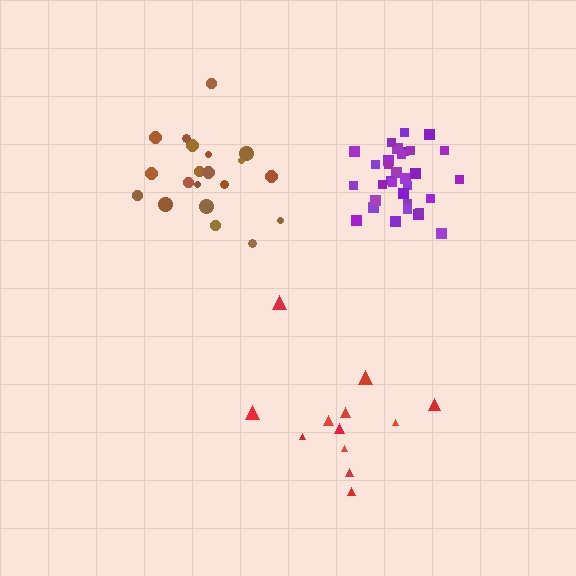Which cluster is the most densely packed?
Purple.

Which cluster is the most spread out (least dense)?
Red.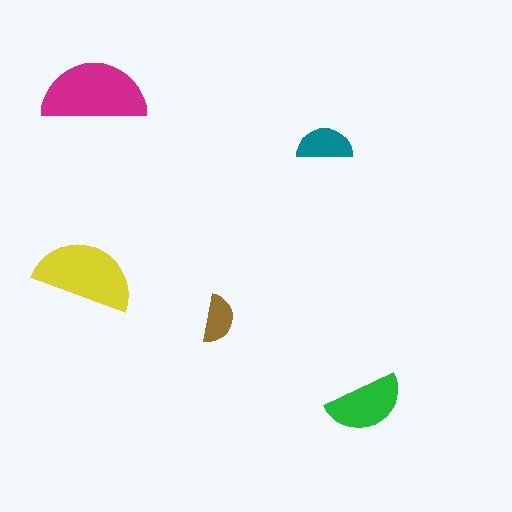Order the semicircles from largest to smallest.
the magenta one, the yellow one, the green one, the teal one, the brown one.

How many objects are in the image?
There are 5 objects in the image.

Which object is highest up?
The magenta semicircle is topmost.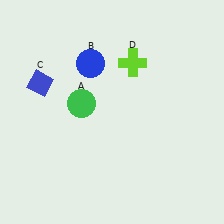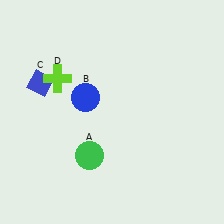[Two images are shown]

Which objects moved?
The objects that moved are: the green circle (A), the blue circle (B), the lime cross (D).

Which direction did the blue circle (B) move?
The blue circle (B) moved down.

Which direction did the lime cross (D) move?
The lime cross (D) moved left.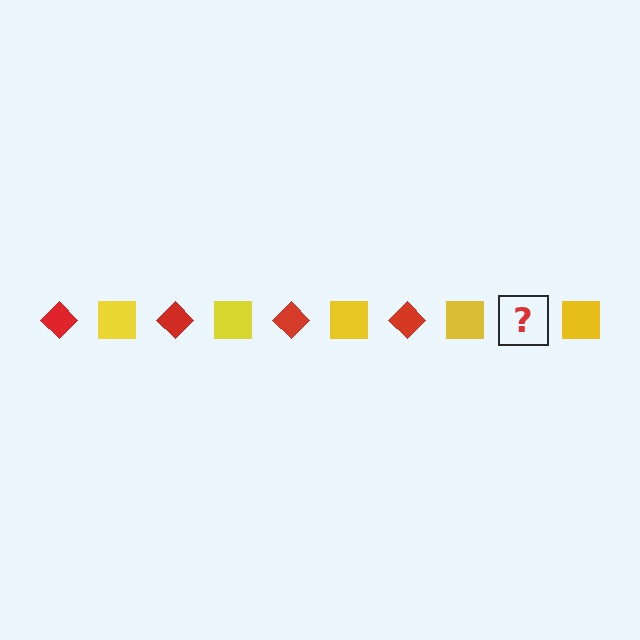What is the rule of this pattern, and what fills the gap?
The rule is that the pattern alternates between red diamond and yellow square. The gap should be filled with a red diamond.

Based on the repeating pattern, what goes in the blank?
The blank should be a red diamond.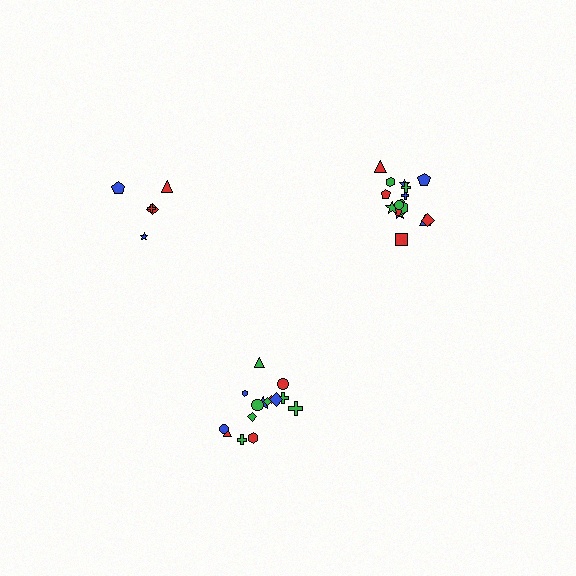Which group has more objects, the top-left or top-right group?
The top-right group.